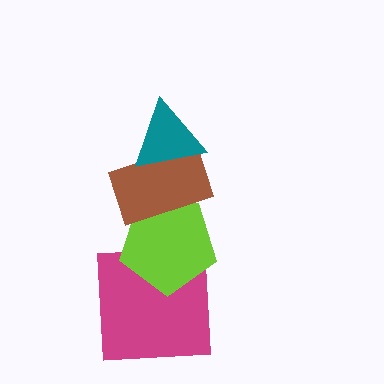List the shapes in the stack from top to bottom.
From top to bottom: the teal triangle, the brown rectangle, the lime pentagon, the magenta square.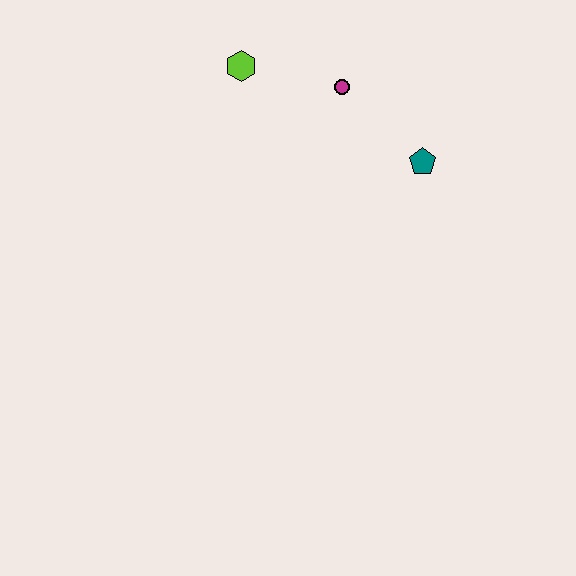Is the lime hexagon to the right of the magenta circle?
No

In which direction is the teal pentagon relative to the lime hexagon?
The teal pentagon is to the right of the lime hexagon.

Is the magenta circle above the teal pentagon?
Yes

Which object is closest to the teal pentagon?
The magenta circle is closest to the teal pentagon.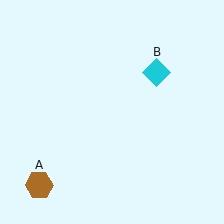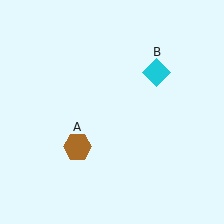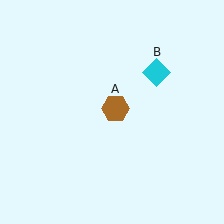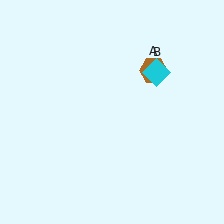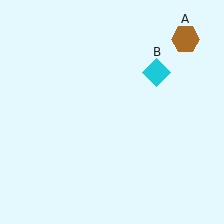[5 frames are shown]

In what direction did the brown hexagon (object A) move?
The brown hexagon (object A) moved up and to the right.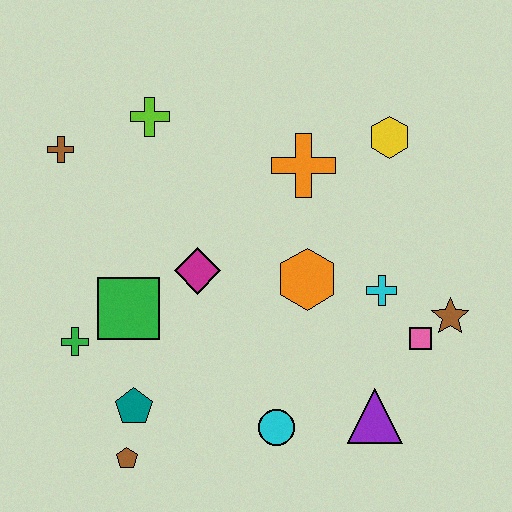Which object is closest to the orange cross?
The yellow hexagon is closest to the orange cross.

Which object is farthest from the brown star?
The brown cross is farthest from the brown star.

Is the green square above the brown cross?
No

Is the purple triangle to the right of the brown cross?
Yes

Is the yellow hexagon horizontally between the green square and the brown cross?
No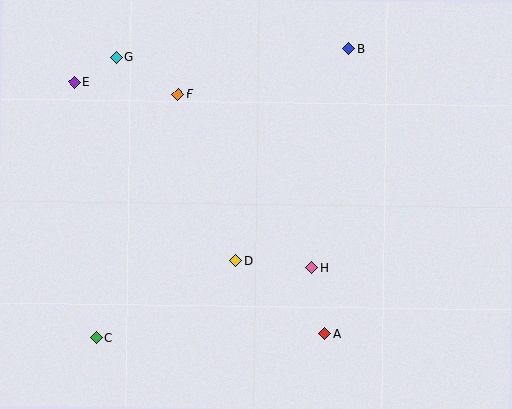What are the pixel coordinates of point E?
Point E is at (74, 82).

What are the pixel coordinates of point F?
Point F is at (178, 94).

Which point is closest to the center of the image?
Point D at (236, 261) is closest to the center.